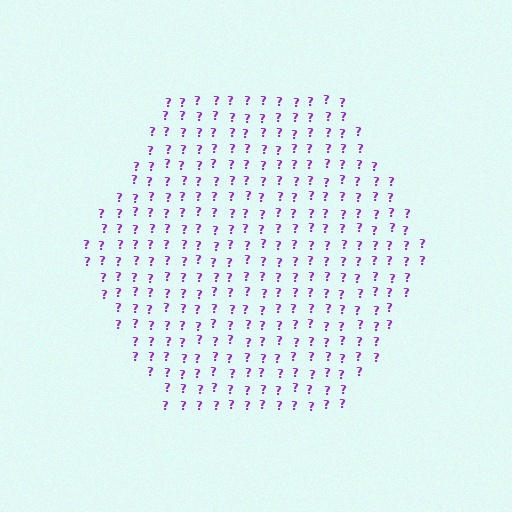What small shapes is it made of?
It is made of small question marks.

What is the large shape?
The large shape is a hexagon.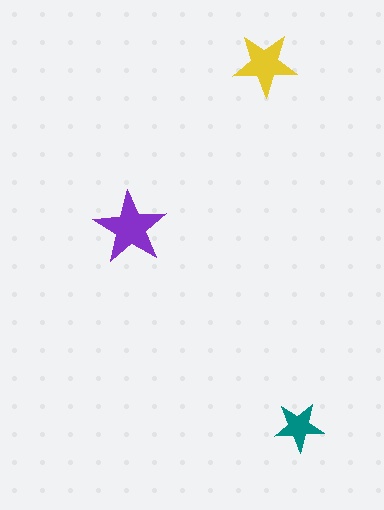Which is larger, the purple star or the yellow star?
The purple one.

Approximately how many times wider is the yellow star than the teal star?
About 1.5 times wider.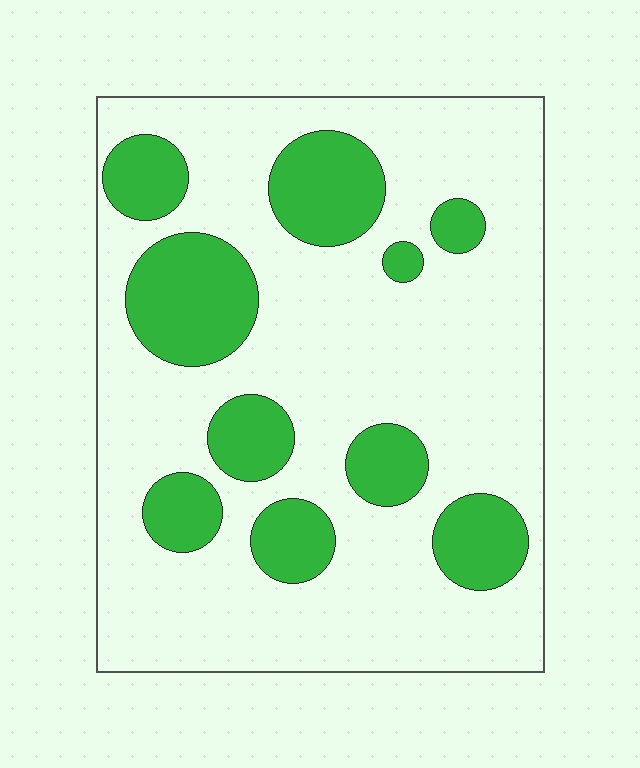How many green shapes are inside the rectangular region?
10.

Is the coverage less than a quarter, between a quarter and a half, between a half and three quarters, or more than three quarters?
Between a quarter and a half.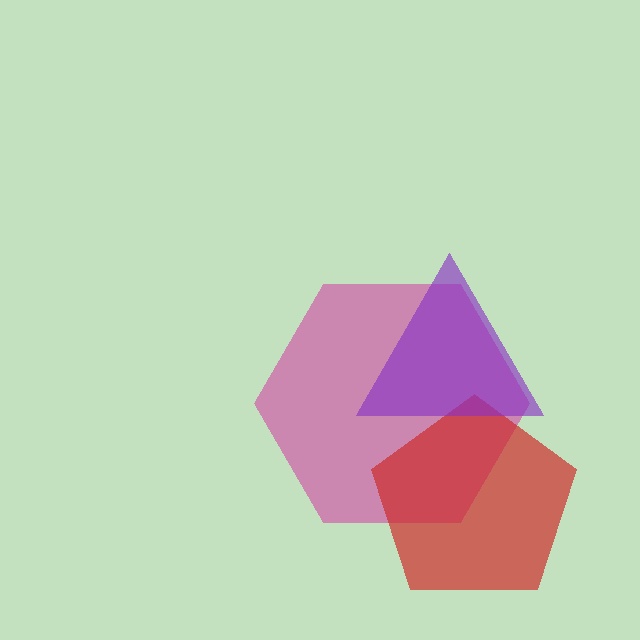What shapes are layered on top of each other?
The layered shapes are: a magenta hexagon, a red pentagon, a purple triangle.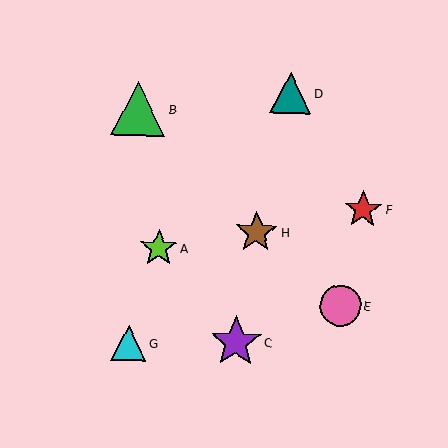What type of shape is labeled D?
Shape D is a teal triangle.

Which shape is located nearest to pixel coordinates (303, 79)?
The teal triangle (labeled D) at (290, 93) is nearest to that location.